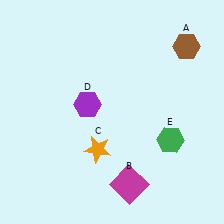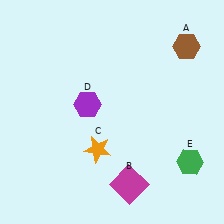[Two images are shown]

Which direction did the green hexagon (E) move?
The green hexagon (E) moved down.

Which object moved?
The green hexagon (E) moved down.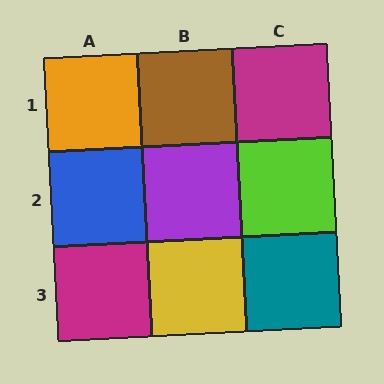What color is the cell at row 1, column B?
Brown.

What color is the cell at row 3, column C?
Teal.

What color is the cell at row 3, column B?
Yellow.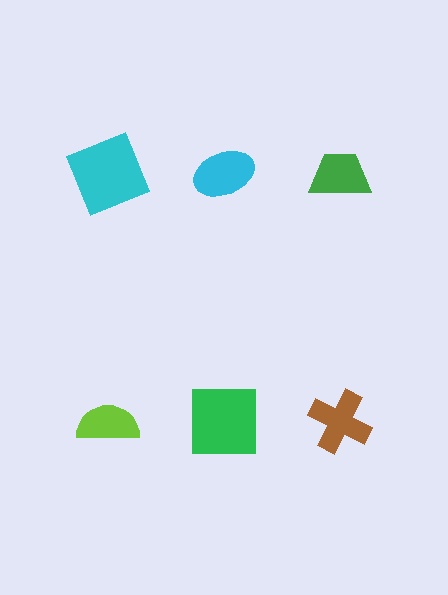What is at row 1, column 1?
A cyan square.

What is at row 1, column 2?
A cyan ellipse.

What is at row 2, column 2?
A green square.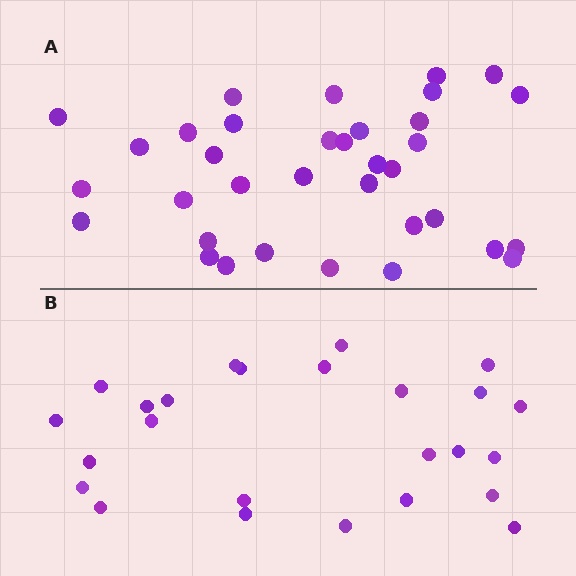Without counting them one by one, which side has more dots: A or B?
Region A (the top region) has more dots.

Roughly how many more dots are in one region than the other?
Region A has roughly 10 or so more dots than region B.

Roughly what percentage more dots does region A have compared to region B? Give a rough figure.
About 40% more.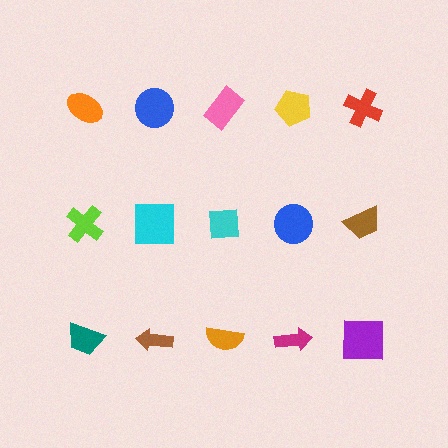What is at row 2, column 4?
A blue circle.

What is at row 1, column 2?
A blue circle.